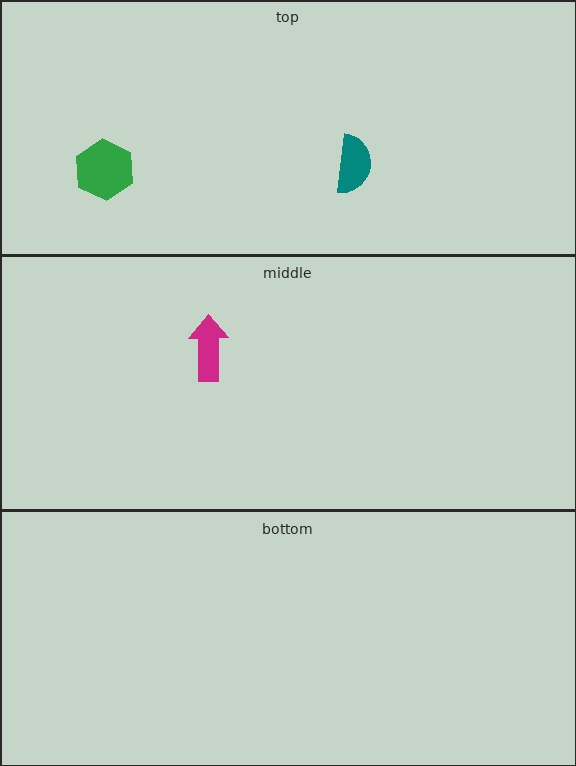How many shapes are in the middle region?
1.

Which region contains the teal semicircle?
The top region.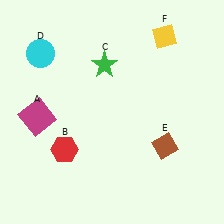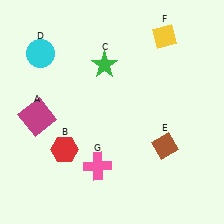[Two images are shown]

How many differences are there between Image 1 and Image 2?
There is 1 difference between the two images.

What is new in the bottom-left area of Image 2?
A pink cross (G) was added in the bottom-left area of Image 2.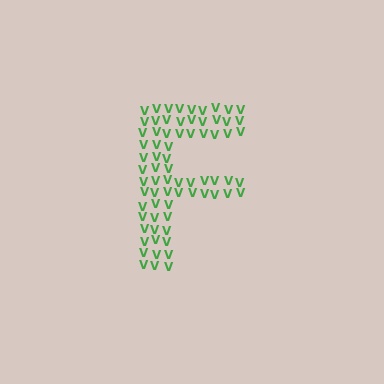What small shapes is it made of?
It is made of small letter V's.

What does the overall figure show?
The overall figure shows the letter F.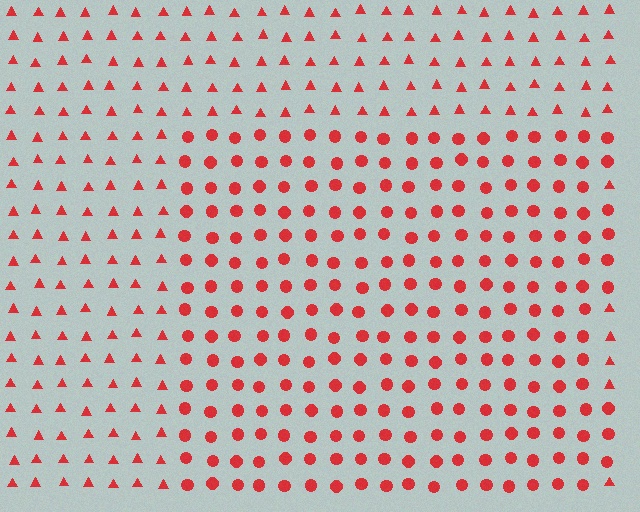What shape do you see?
I see a rectangle.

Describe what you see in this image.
The image is filled with small red elements arranged in a uniform grid. A rectangle-shaped region contains circles, while the surrounding area contains triangles. The boundary is defined purely by the change in element shape.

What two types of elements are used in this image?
The image uses circles inside the rectangle region and triangles outside it.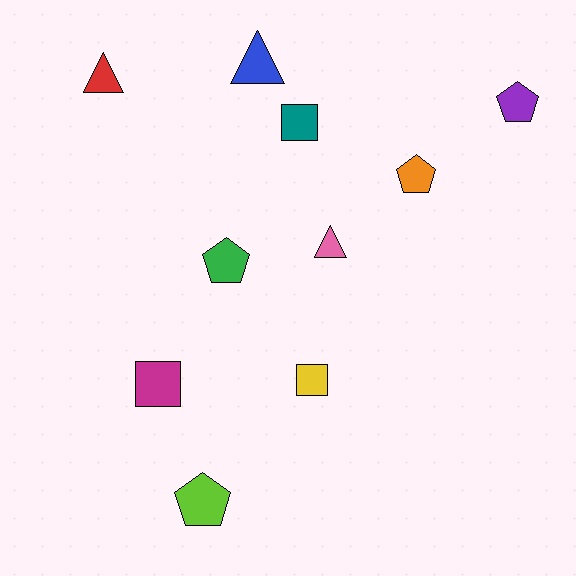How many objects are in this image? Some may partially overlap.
There are 10 objects.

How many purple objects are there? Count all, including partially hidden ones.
There is 1 purple object.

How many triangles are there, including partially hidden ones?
There are 3 triangles.